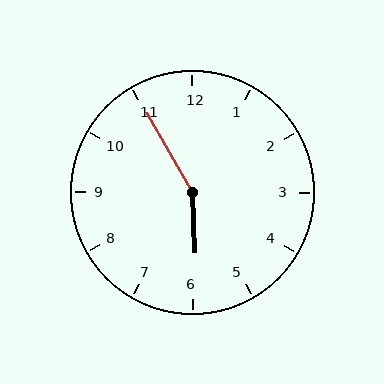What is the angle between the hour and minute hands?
Approximately 152 degrees.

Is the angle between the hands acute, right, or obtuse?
It is obtuse.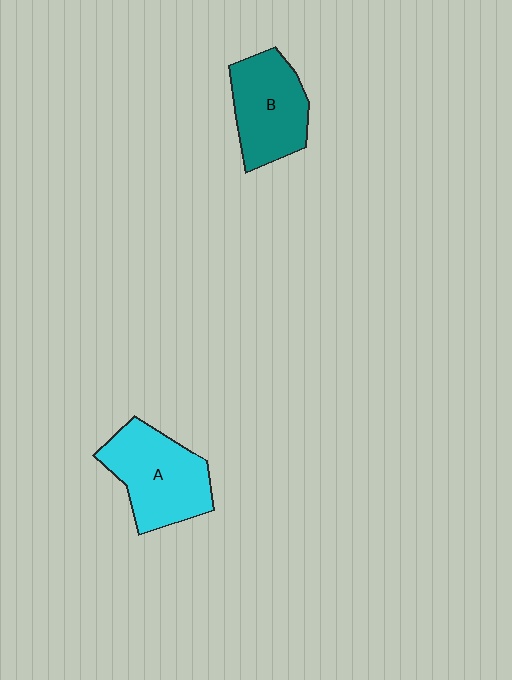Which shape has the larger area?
Shape A (cyan).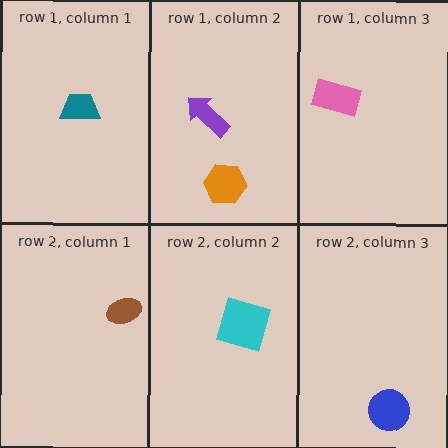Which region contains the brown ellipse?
The row 2, column 1 region.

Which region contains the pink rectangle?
The row 1, column 3 region.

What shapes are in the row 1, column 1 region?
The teal trapezoid.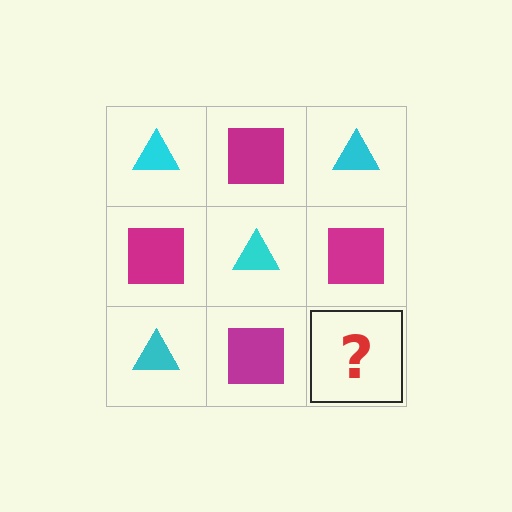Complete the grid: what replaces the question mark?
The question mark should be replaced with a cyan triangle.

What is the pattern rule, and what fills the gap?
The rule is that it alternates cyan triangle and magenta square in a checkerboard pattern. The gap should be filled with a cyan triangle.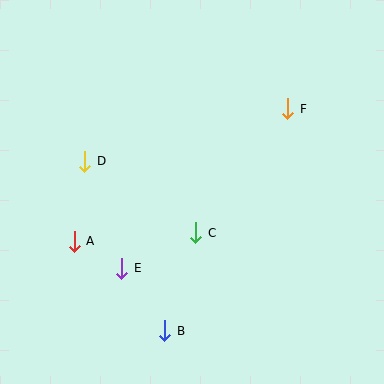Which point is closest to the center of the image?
Point C at (196, 233) is closest to the center.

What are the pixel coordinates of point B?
Point B is at (165, 331).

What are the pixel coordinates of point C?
Point C is at (196, 233).